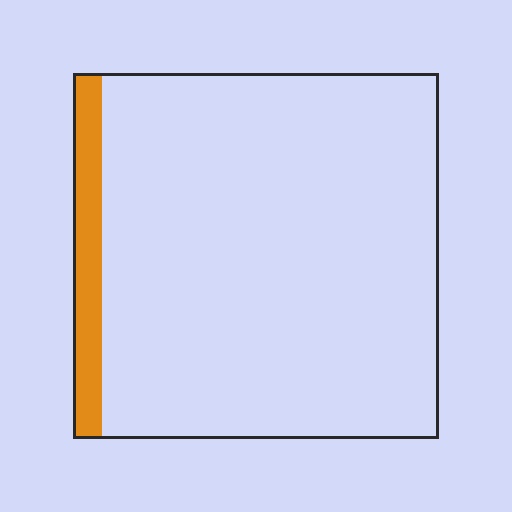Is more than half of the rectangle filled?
No.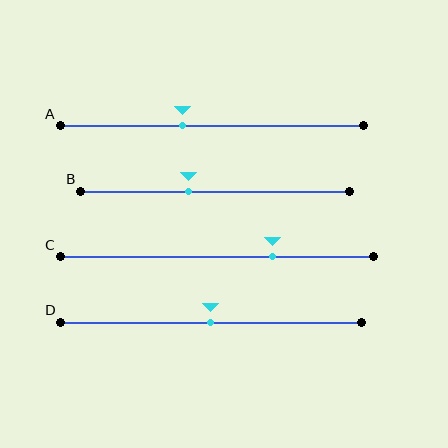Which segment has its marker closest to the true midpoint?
Segment D has its marker closest to the true midpoint.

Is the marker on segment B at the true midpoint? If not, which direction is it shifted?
No, the marker on segment B is shifted to the left by about 10% of the segment length.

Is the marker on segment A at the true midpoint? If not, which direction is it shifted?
No, the marker on segment A is shifted to the left by about 10% of the segment length.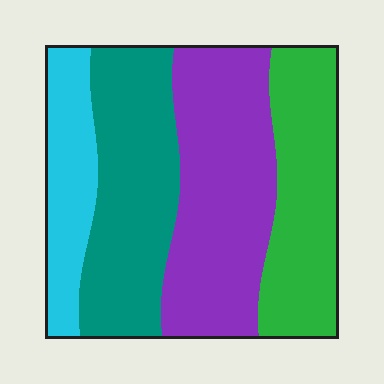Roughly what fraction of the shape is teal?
Teal covers roughly 30% of the shape.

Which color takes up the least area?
Cyan, at roughly 15%.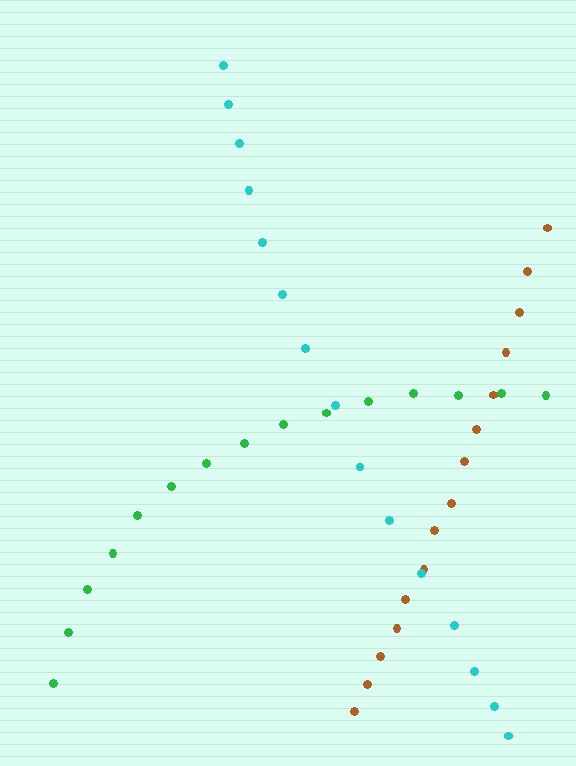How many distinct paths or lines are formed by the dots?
There are 3 distinct paths.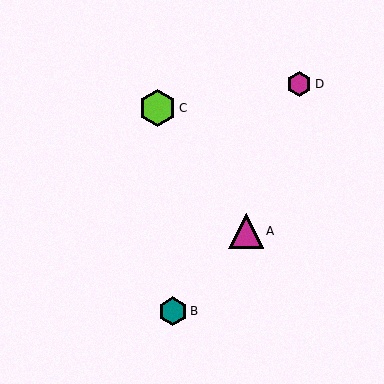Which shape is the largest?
The lime hexagon (labeled C) is the largest.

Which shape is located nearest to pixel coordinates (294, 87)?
The magenta hexagon (labeled D) at (299, 84) is nearest to that location.